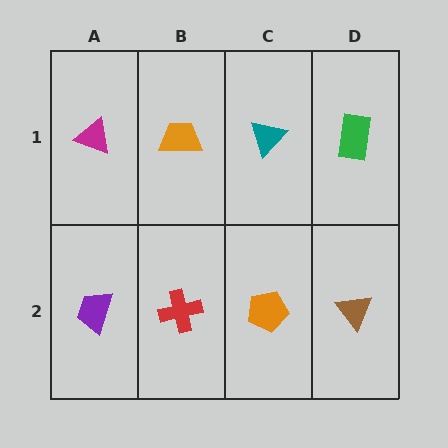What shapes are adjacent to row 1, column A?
A purple trapezoid (row 2, column A), an orange trapezoid (row 1, column B).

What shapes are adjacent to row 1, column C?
An orange pentagon (row 2, column C), an orange trapezoid (row 1, column B), a green rectangle (row 1, column D).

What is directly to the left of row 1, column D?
A teal triangle.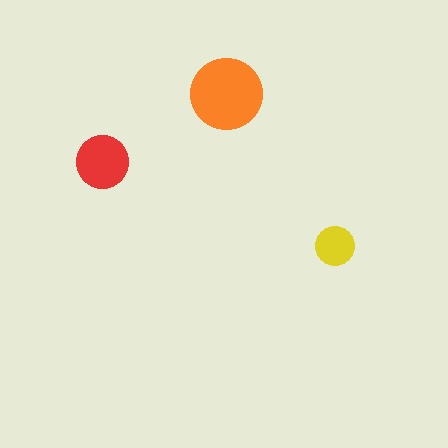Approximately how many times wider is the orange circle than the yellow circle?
About 2 times wider.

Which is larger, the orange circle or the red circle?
The orange one.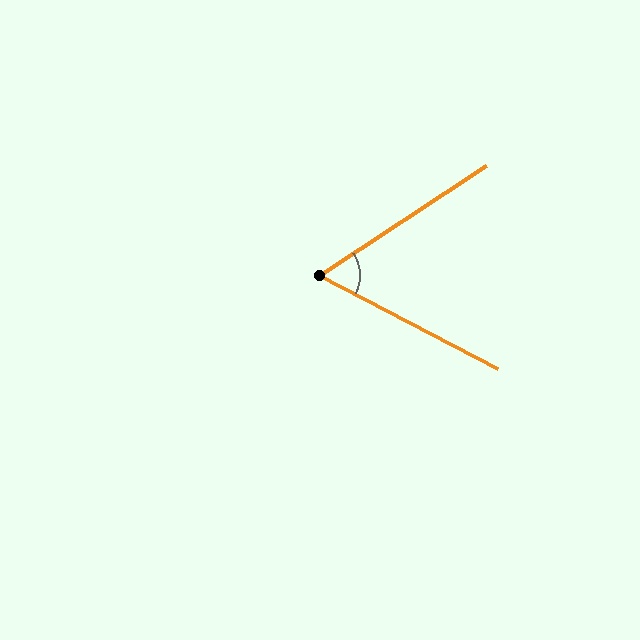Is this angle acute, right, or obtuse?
It is acute.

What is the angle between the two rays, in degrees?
Approximately 61 degrees.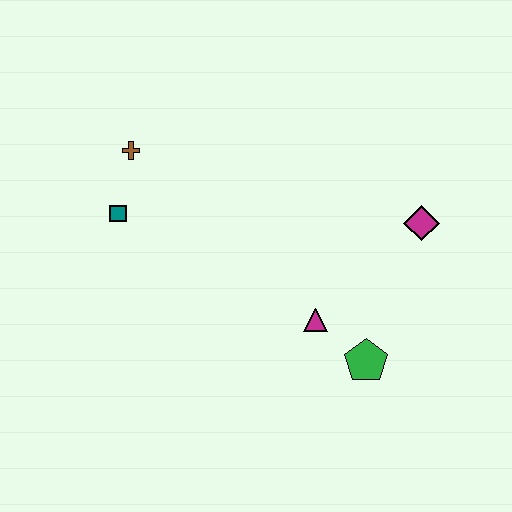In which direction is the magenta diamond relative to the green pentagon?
The magenta diamond is above the green pentagon.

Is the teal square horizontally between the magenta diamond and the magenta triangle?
No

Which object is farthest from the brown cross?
The green pentagon is farthest from the brown cross.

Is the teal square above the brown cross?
No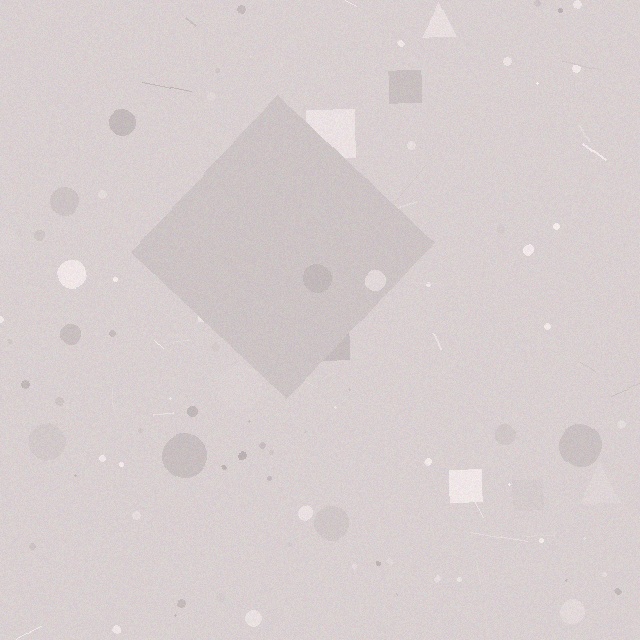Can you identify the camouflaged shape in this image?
The camouflaged shape is a diamond.